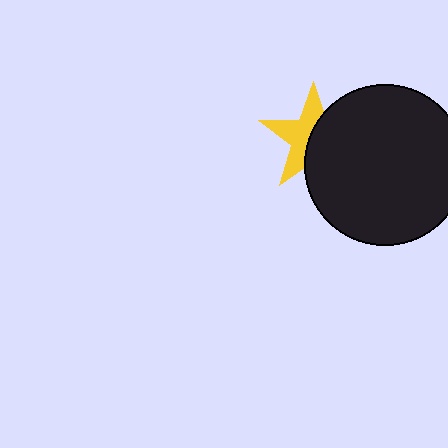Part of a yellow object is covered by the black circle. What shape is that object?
It is a star.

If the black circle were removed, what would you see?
You would see the complete yellow star.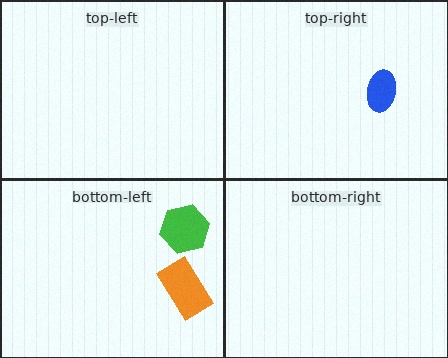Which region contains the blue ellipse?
The top-right region.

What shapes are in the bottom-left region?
The green hexagon, the orange rectangle.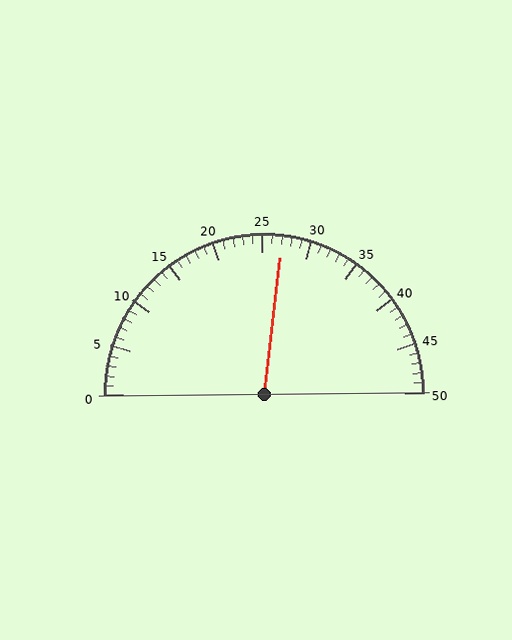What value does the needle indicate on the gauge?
The needle indicates approximately 27.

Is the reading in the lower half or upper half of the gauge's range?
The reading is in the upper half of the range (0 to 50).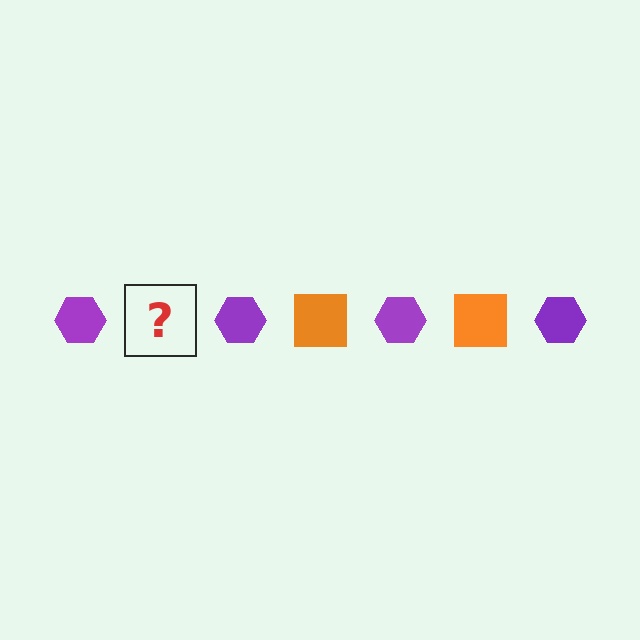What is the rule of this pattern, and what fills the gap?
The rule is that the pattern alternates between purple hexagon and orange square. The gap should be filled with an orange square.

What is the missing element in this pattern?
The missing element is an orange square.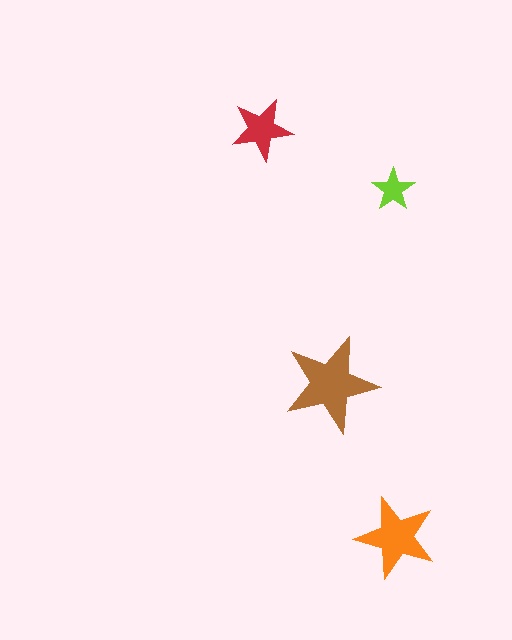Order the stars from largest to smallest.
the brown one, the orange one, the red one, the lime one.